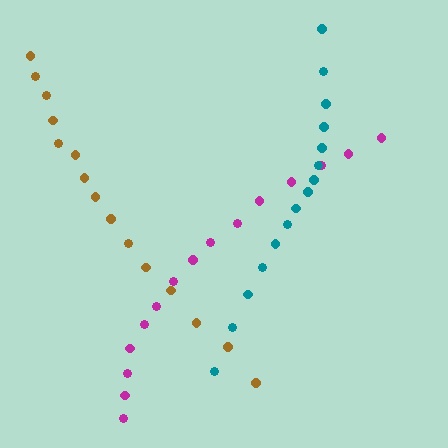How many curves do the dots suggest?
There are 3 distinct paths.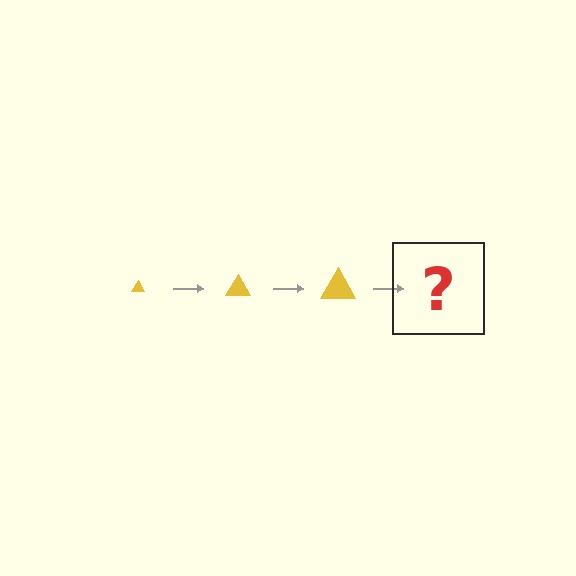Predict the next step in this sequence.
The next step is a yellow triangle, larger than the previous one.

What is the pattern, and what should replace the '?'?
The pattern is that the triangle gets progressively larger each step. The '?' should be a yellow triangle, larger than the previous one.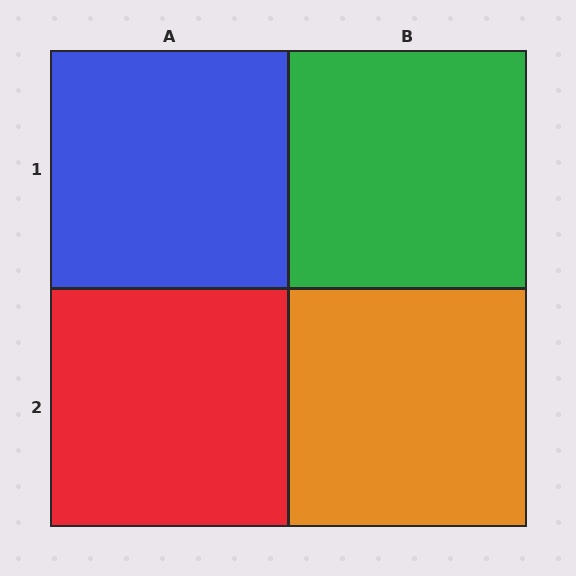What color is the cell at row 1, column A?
Blue.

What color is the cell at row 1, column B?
Green.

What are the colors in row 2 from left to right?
Red, orange.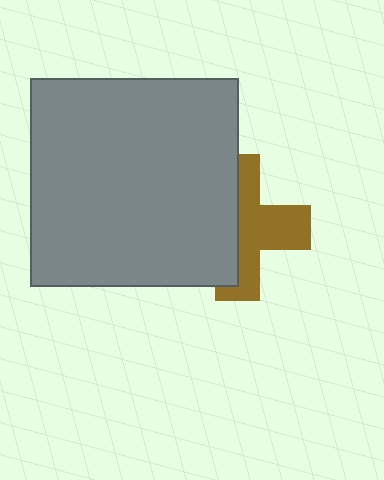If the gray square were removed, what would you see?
You would see the complete brown cross.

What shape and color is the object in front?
The object in front is a gray square.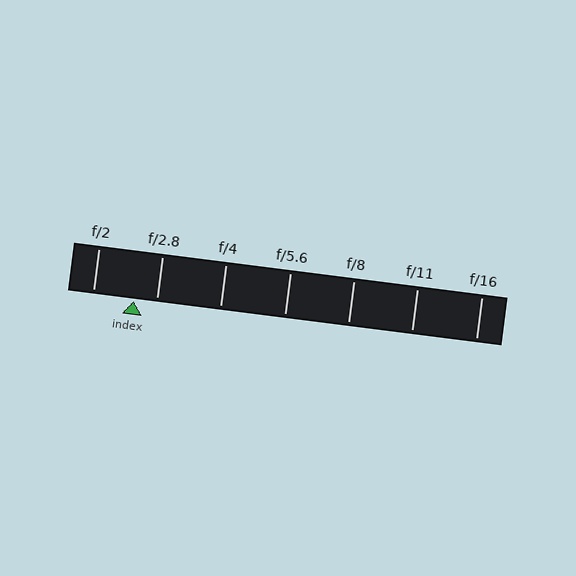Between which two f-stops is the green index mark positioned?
The index mark is between f/2 and f/2.8.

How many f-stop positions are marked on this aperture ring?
There are 7 f-stop positions marked.